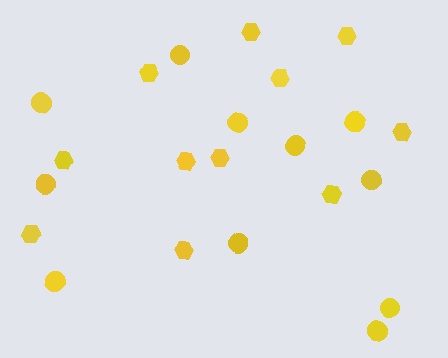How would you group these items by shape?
There are 2 groups: one group of circles (11) and one group of hexagons (11).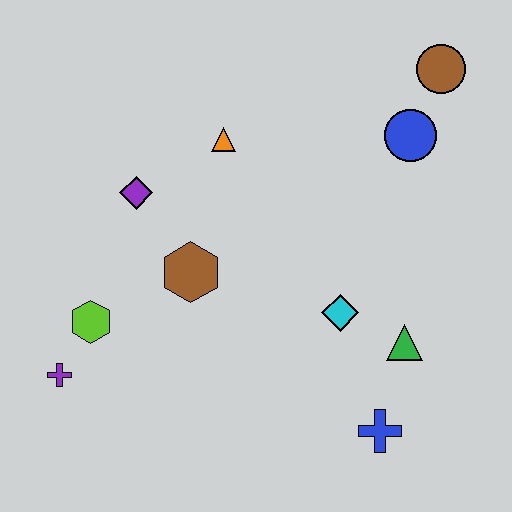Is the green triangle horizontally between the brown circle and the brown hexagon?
Yes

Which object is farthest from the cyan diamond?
The purple cross is farthest from the cyan diamond.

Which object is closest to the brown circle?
The blue circle is closest to the brown circle.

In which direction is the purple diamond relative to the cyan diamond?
The purple diamond is to the left of the cyan diamond.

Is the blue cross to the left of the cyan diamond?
No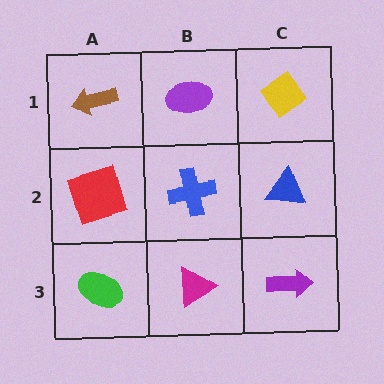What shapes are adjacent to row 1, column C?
A blue triangle (row 2, column C), a purple ellipse (row 1, column B).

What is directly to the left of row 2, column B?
A red square.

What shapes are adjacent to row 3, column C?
A blue triangle (row 2, column C), a magenta triangle (row 3, column B).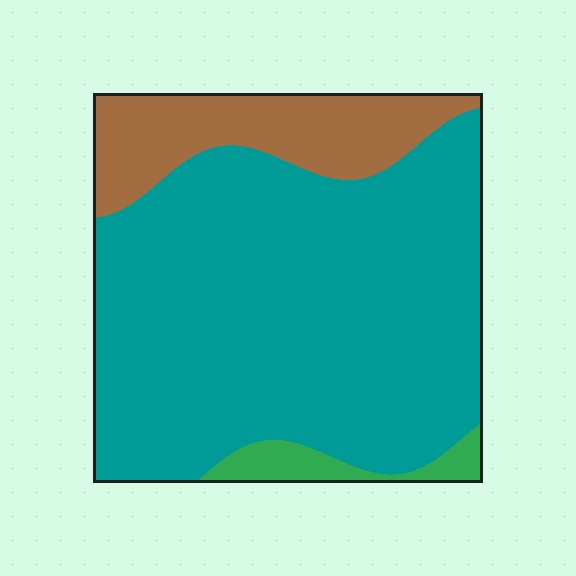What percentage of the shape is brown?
Brown covers 18% of the shape.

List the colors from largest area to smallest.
From largest to smallest: teal, brown, green.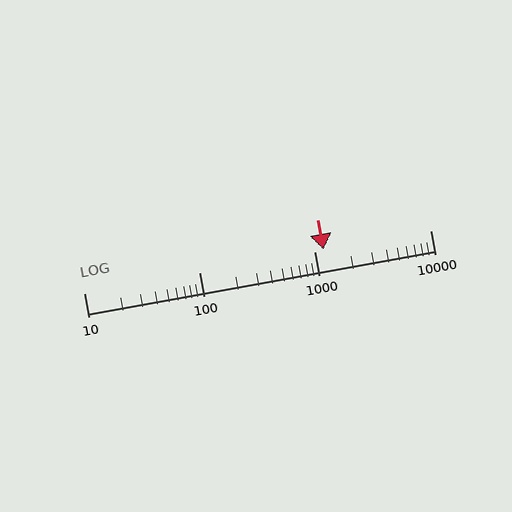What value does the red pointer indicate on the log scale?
The pointer indicates approximately 1200.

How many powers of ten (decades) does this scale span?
The scale spans 3 decades, from 10 to 10000.